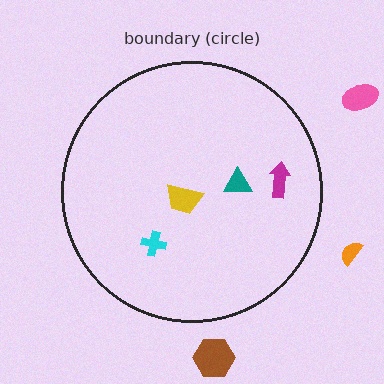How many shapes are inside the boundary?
4 inside, 3 outside.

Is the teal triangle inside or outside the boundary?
Inside.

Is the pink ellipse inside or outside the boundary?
Outside.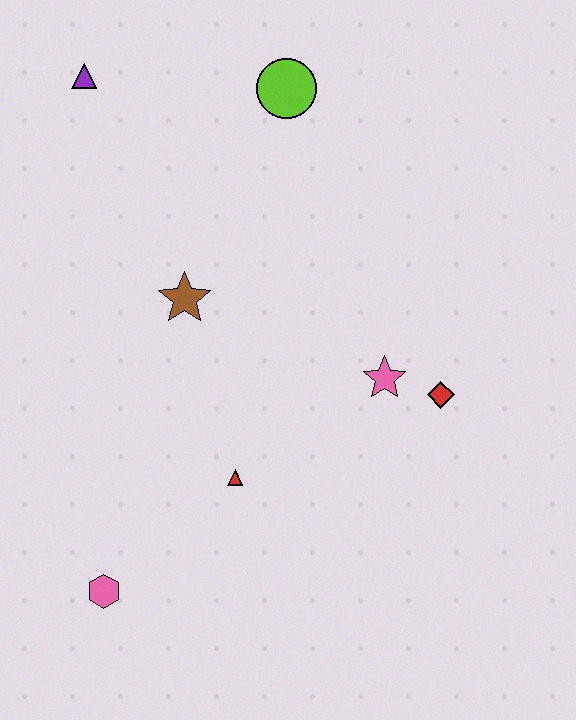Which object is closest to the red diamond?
The pink star is closest to the red diamond.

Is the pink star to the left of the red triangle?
No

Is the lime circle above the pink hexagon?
Yes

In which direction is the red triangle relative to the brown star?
The red triangle is below the brown star.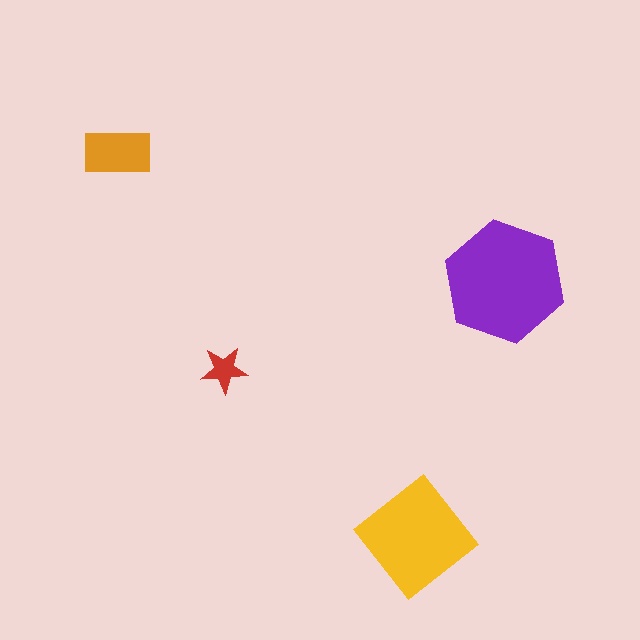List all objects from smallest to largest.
The red star, the orange rectangle, the yellow diamond, the purple hexagon.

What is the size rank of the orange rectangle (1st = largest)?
3rd.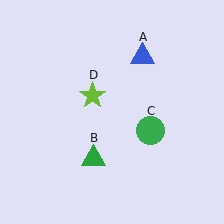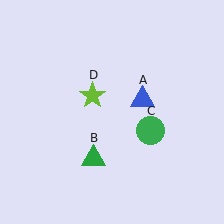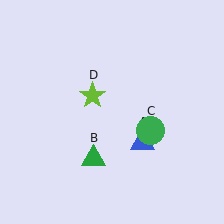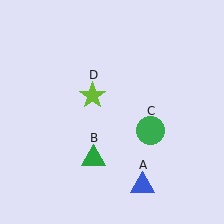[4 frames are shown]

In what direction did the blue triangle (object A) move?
The blue triangle (object A) moved down.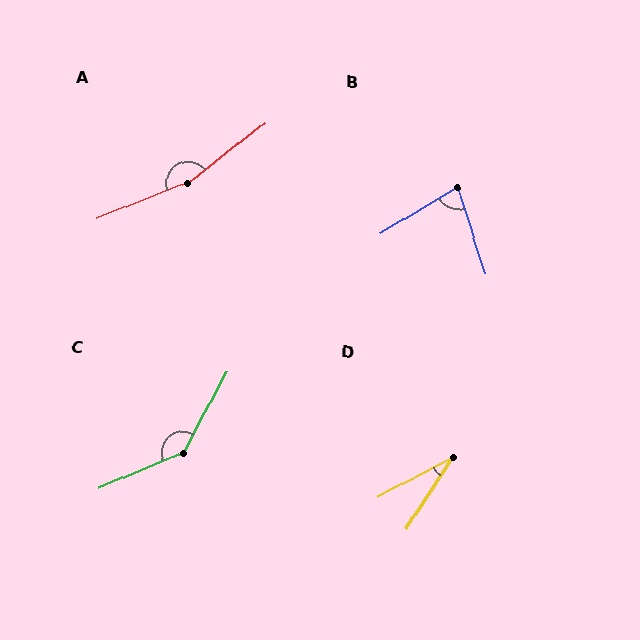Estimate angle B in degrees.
Approximately 77 degrees.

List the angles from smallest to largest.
D (29°), B (77°), C (141°), A (164°).